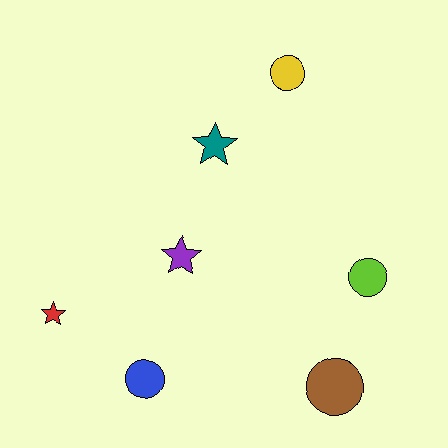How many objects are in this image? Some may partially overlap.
There are 7 objects.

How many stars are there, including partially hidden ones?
There are 3 stars.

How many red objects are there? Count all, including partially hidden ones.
There is 1 red object.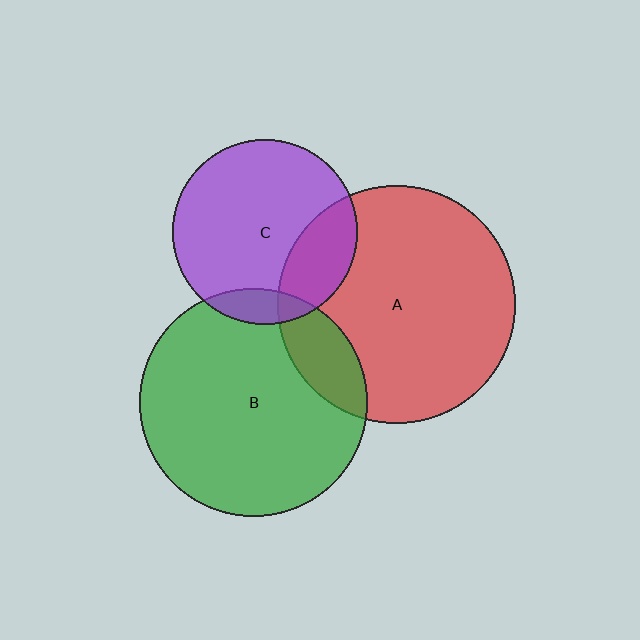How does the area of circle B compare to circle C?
Approximately 1.5 times.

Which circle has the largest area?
Circle A (red).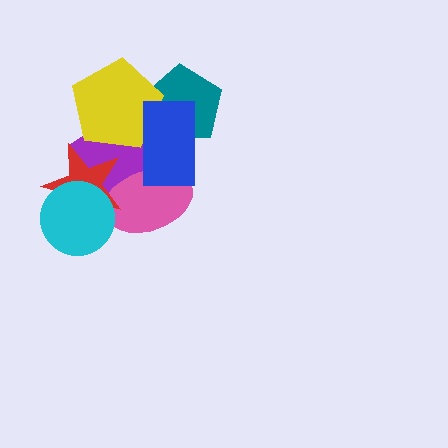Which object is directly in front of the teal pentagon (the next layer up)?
The yellow pentagon is directly in front of the teal pentagon.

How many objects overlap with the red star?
3 objects overlap with the red star.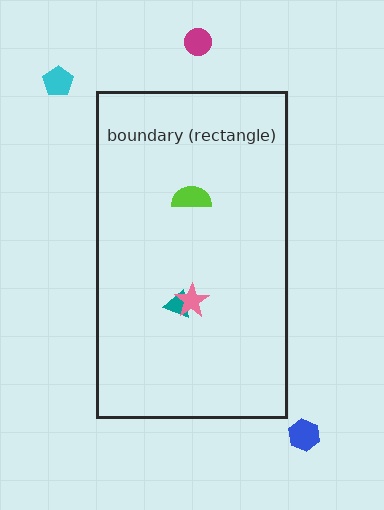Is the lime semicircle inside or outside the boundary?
Inside.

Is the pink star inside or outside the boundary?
Inside.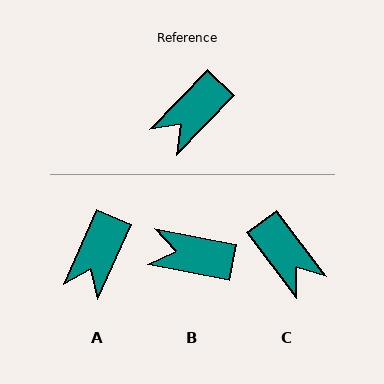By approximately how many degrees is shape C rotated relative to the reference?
Approximately 81 degrees counter-clockwise.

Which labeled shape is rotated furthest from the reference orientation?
C, about 81 degrees away.